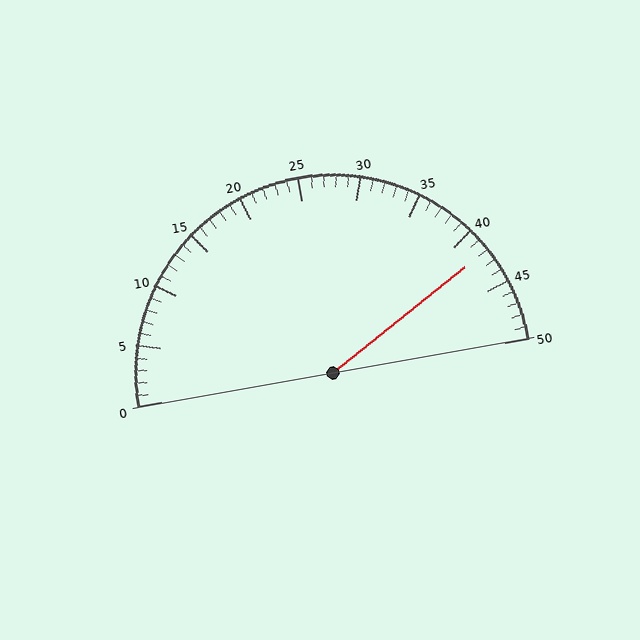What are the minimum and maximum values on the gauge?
The gauge ranges from 0 to 50.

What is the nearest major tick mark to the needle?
The nearest major tick mark is 40.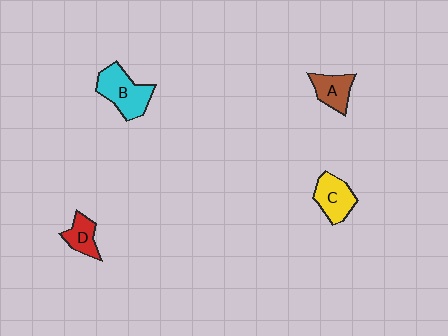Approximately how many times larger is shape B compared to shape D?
Approximately 1.8 times.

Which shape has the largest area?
Shape B (cyan).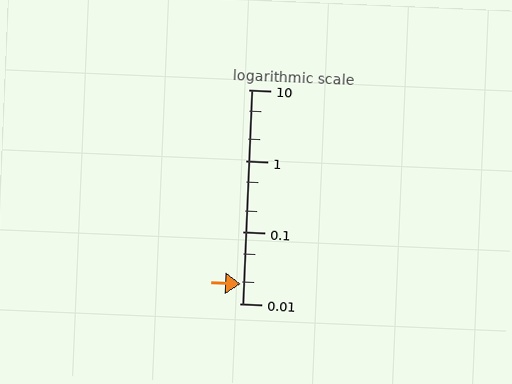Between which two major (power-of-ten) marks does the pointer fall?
The pointer is between 0.01 and 0.1.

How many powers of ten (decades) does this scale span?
The scale spans 3 decades, from 0.01 to 10.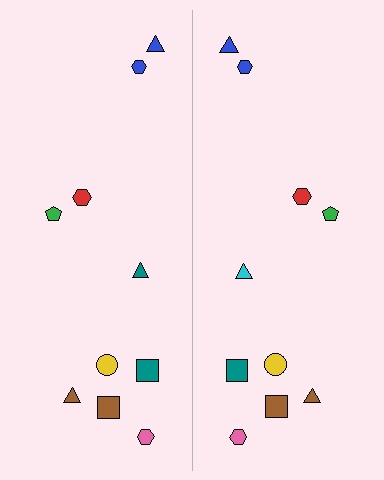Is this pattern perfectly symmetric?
No, the pattern is not perfectly symmetric. The cyan triangle on the right side breaks the symmetry — its mirror counterpart is teal.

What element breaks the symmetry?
The cyan triangle on the right side breaks the symmetry — its mirror counterpart is teal.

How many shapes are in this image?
There are 20 shapes in this image.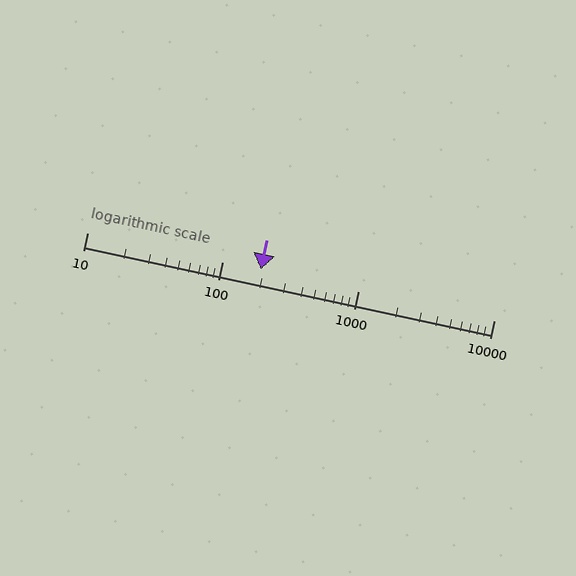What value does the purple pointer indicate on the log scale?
The pointer indicates approximately 190.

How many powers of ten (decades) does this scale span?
The scale spans 3 decades, from 10 to 10000.